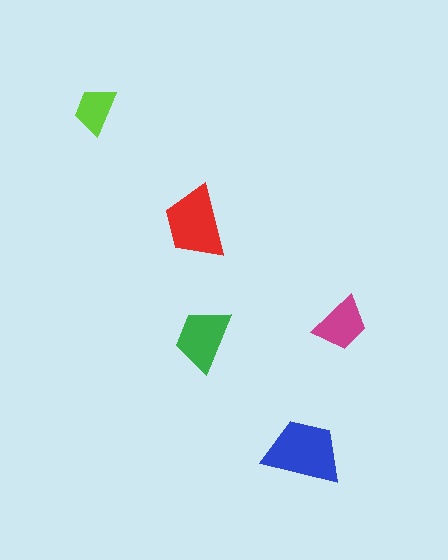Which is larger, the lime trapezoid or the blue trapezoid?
The blue one.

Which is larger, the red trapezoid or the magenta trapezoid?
The red one.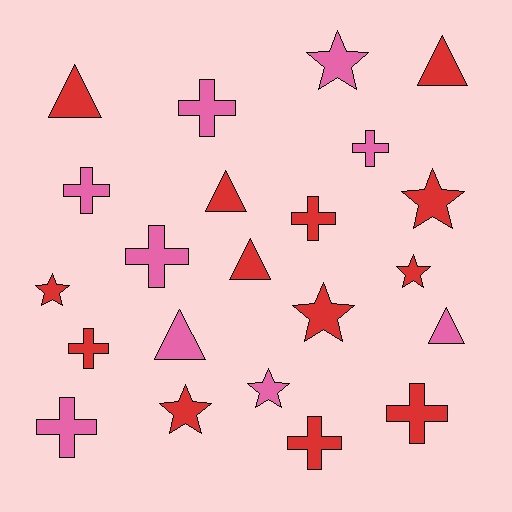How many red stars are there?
There are 5 red stars.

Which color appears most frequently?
Red, with 13 objects.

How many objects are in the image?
There are 22 objects.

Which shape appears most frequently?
Cross, with 9 objects.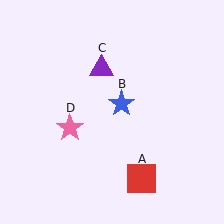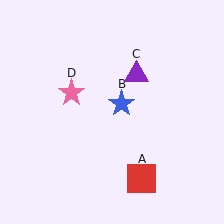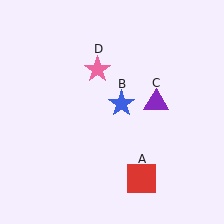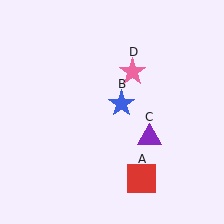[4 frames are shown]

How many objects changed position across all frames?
2 objects changed position: purple triangle (object C), pink star (object D).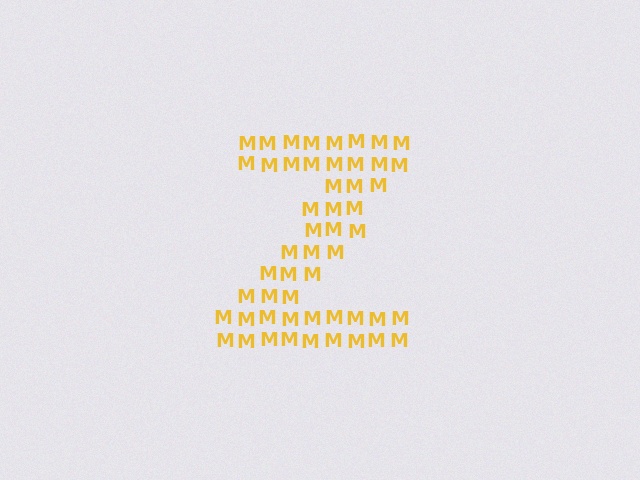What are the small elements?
The small elements are letter M's.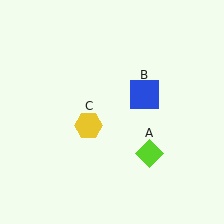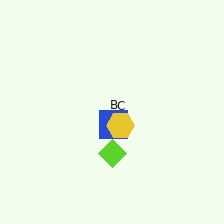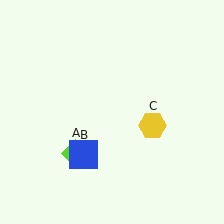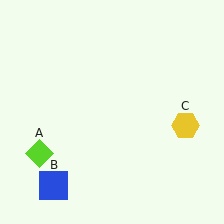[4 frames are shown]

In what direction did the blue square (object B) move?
The blue square (object B) moved down and to the left.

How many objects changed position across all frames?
3 objects changed position: lime diamond (object A), blue square (object B), yellow hexagon (object C).